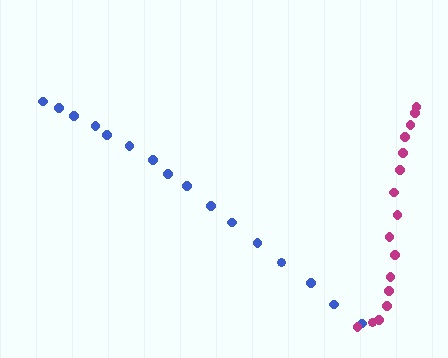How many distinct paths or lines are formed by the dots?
There are 2 distinct paths.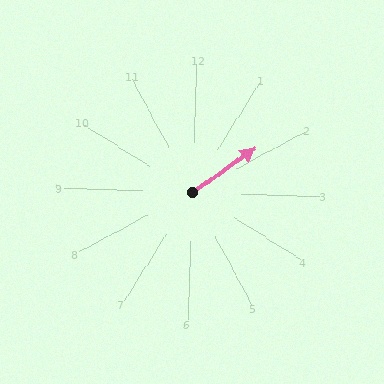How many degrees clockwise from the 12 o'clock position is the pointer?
Approximately 53 degrees.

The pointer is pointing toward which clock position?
Roughly 2 o'clock.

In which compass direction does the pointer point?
Northeast.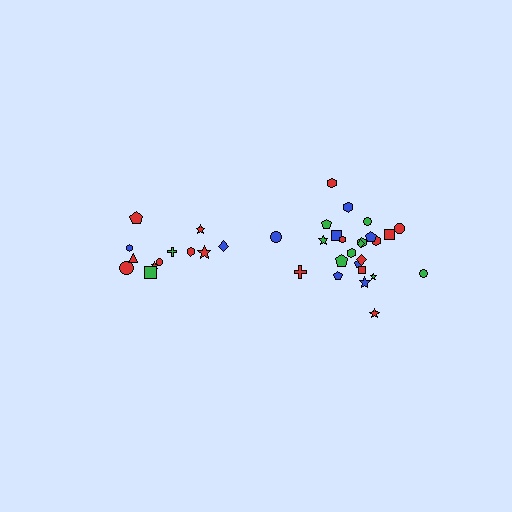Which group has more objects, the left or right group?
The right group.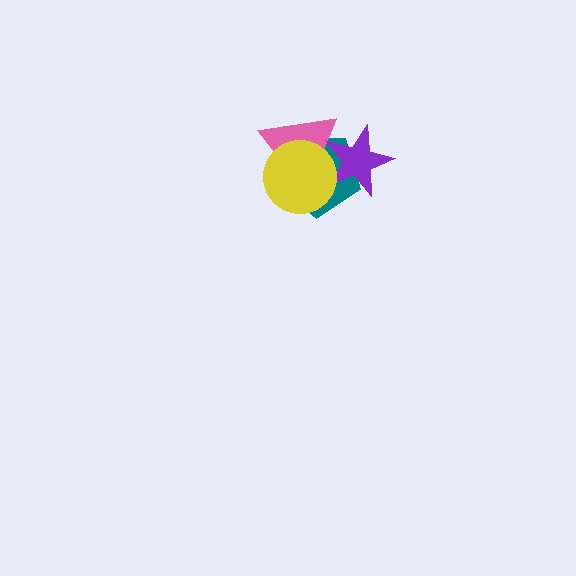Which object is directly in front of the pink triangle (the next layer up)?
The purple star is directly in front of the pink triangle.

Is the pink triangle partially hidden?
Yes, it is partially covered by another shape.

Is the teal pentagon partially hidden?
Yes, it is partially covered by another shape.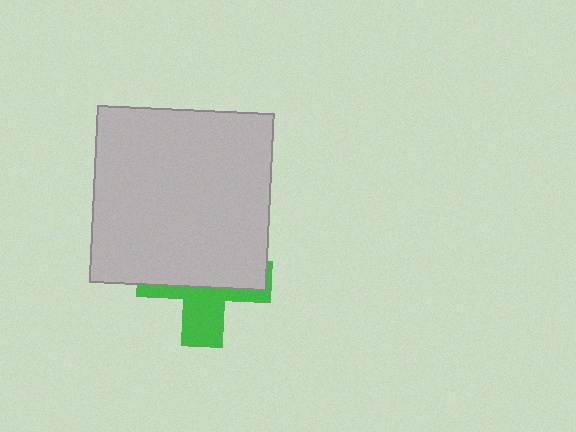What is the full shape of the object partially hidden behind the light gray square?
The partially hidden object is a green cross.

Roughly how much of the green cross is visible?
A small part of it is visible (roughly 40%).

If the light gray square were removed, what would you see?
You would see the complete green cross.